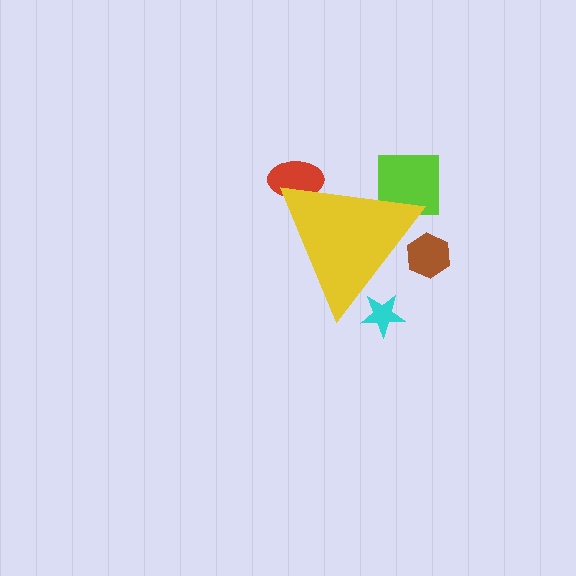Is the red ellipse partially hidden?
Yes, the red ellipse is partially hidden behind the yellow triangle.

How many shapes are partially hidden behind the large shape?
4 shapes are partially hidden.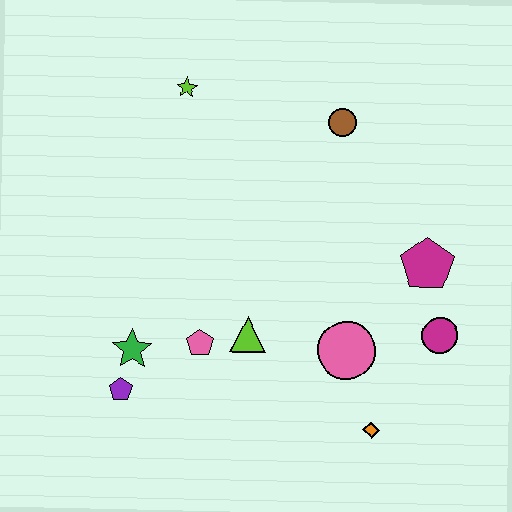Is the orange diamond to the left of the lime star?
No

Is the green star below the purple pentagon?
No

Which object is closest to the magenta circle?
The magenta pentagon is closest to the magenta circle.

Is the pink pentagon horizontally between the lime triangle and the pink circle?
No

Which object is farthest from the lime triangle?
The lime star is farthest from the lime triangle.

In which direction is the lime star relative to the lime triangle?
The lime star is above the lime triangle.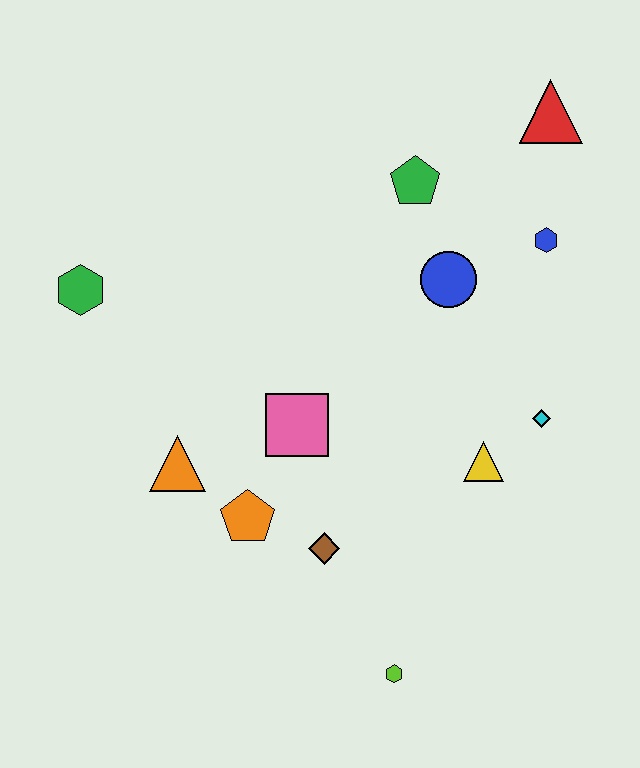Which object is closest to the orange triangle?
The orange pentagon is closest to the orange triangle.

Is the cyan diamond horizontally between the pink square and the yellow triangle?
No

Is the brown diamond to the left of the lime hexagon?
Yes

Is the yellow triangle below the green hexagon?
Yes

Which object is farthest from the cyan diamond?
The green hexagon is farthest from the cyan diamond.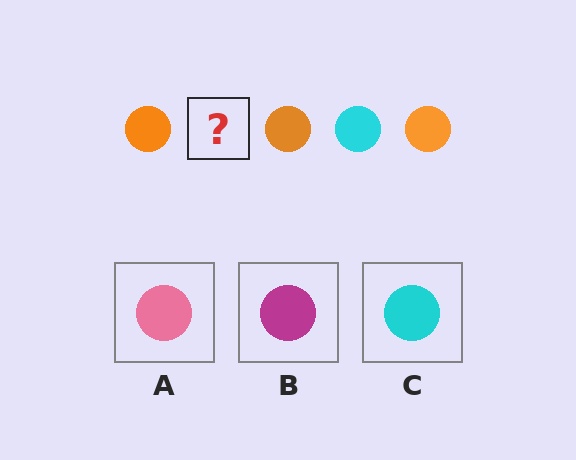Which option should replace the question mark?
Option C.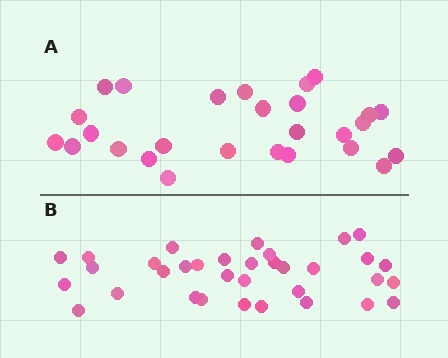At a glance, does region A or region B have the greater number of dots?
Region B (the bottom region) has more dots.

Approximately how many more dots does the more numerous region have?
Region B has roughly 8 or so more dots than region A.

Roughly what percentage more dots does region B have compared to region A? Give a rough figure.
About 25% more.